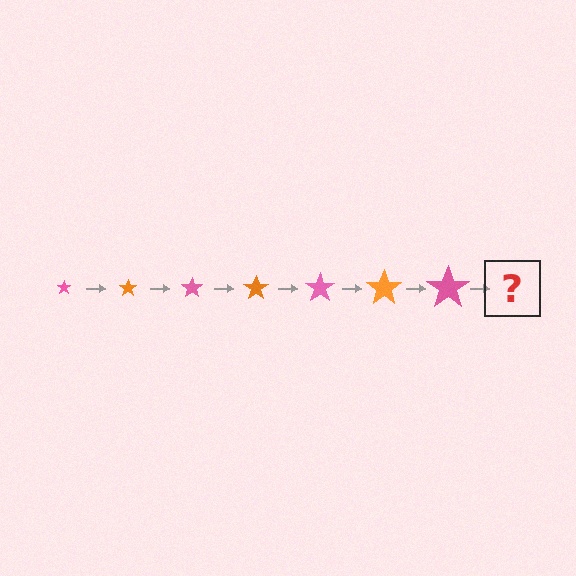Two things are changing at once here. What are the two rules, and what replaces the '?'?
The two rules are that the star grows larger each step and the color cycles through pink and orange. The '?' should be an orange star, larger than the previous one.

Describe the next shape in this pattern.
It should be an orange star, larger than the previous one.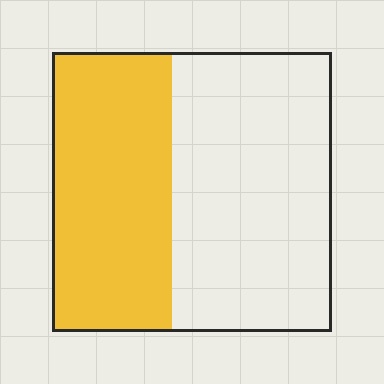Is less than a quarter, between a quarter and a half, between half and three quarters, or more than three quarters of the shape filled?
Between a quarter and a half.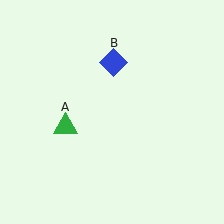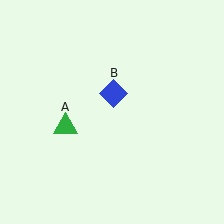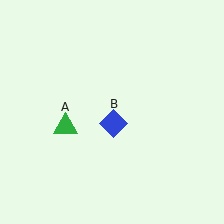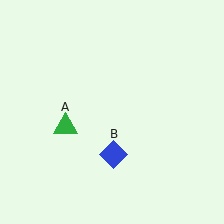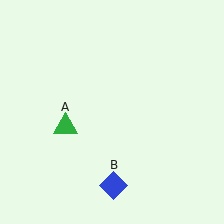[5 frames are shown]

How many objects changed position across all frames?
1 object changed position: blue diamond (object B).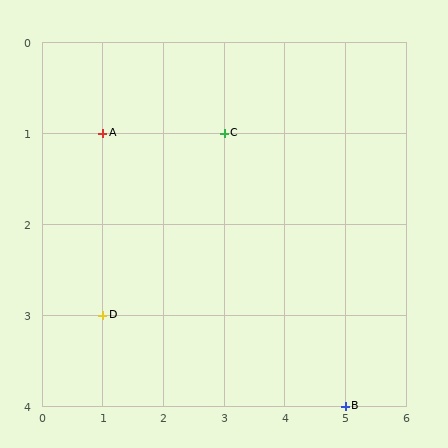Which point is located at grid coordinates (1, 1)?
Point A is at (1, 1).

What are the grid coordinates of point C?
Point C is at grid coordinates (3, 1).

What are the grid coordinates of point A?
Point A is at grid coordinates (1, 1).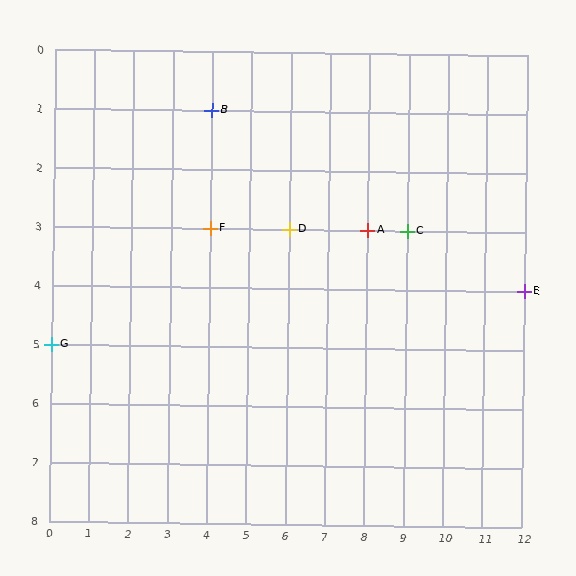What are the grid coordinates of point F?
Point F is at grid coordinates (4, 3).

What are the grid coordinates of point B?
Point B is at grid coordinates (4, 1).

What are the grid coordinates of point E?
Point E is at grid coordinates (12, 4).